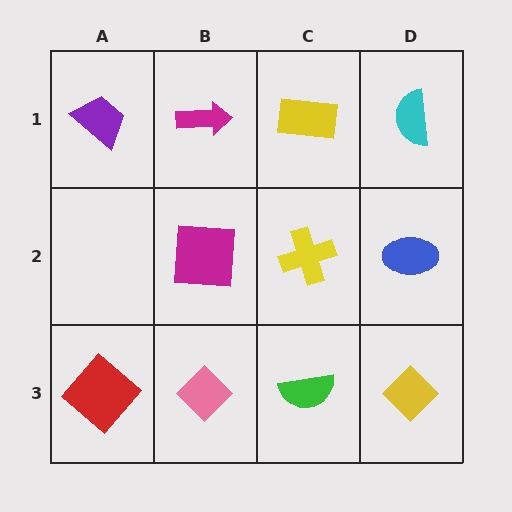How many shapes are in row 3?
4 shapes.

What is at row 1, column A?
A purple trapezoid.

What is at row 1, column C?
A yellow rectangle.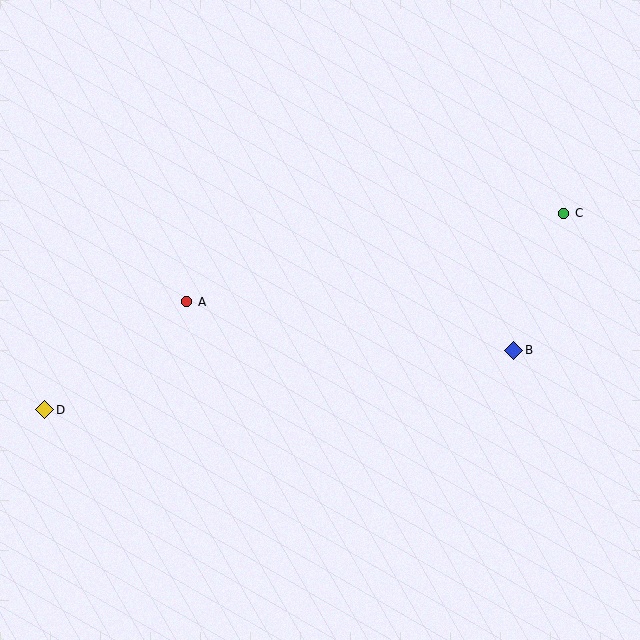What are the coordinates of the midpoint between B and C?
The midpoint between B and C is at (539, 282).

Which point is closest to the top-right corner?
Point C is closest to the top-right corner.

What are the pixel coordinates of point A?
Point A is at (187, 302).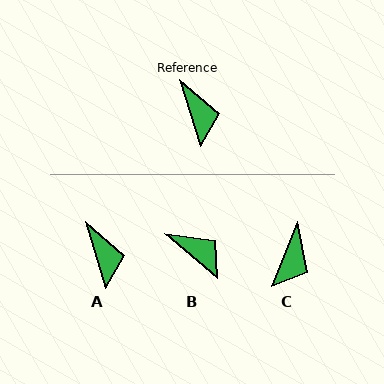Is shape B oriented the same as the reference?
No, it is off by about 32 degrees.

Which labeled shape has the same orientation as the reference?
A.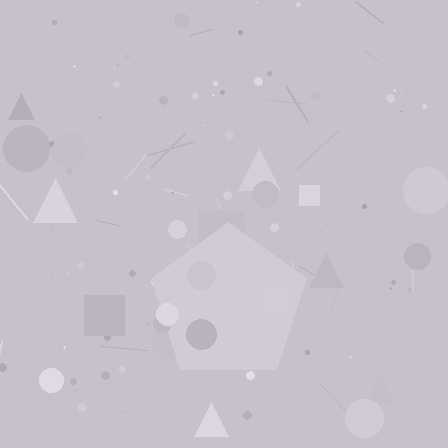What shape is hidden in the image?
A pentagon is hidden in the image.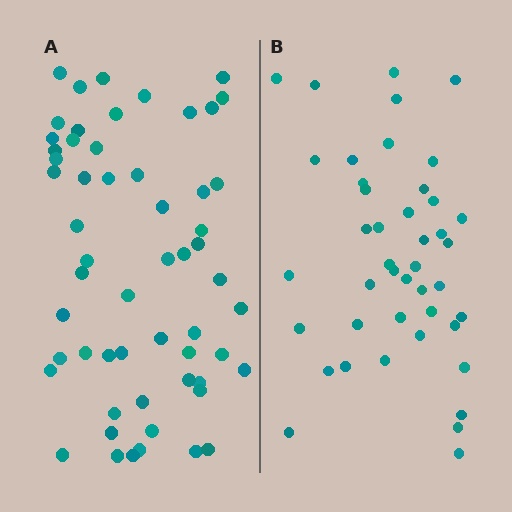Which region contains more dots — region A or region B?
Region A (the left region) has more dots.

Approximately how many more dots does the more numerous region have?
Region A has approximately 15 more dots than region B.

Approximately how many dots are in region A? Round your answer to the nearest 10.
About 60 dots. (The exact count is 57, which rounds to 60.)